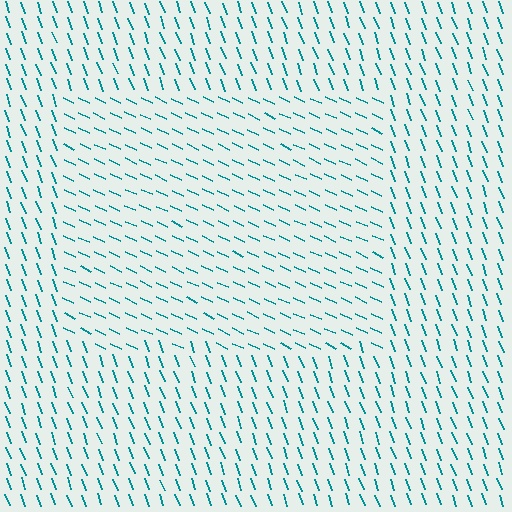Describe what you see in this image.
The image is filled with small teal line segments. A rectangle region in the image has lines oriented differently from the surrounding lines, creating a visible texture boundary.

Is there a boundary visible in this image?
Yes, there is a texture boundary formed by a change in line orientation.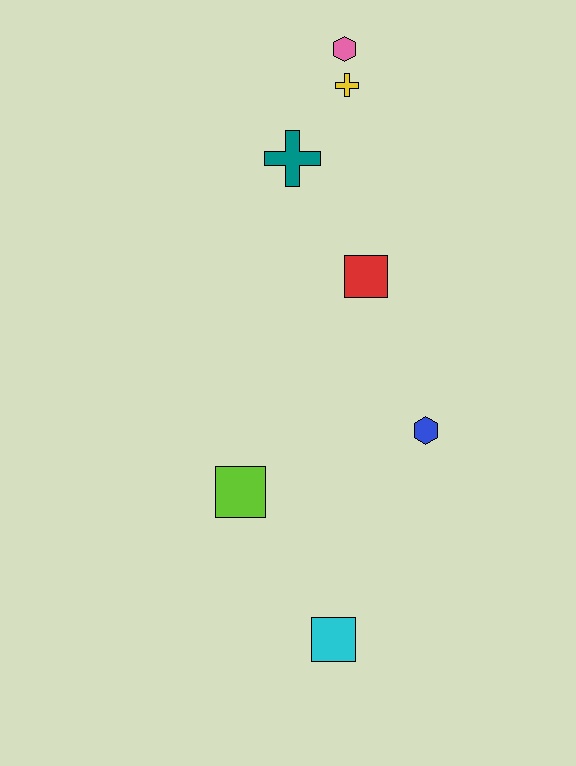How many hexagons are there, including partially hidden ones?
There are 2 hexagons.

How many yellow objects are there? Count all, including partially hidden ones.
There is 1 yellow object.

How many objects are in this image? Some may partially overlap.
There are 7 objects.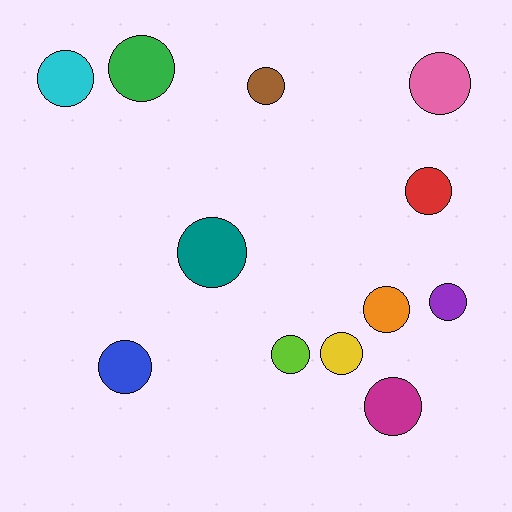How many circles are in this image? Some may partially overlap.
There are 12 circles.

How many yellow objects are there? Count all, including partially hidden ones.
There is 1 yellow object.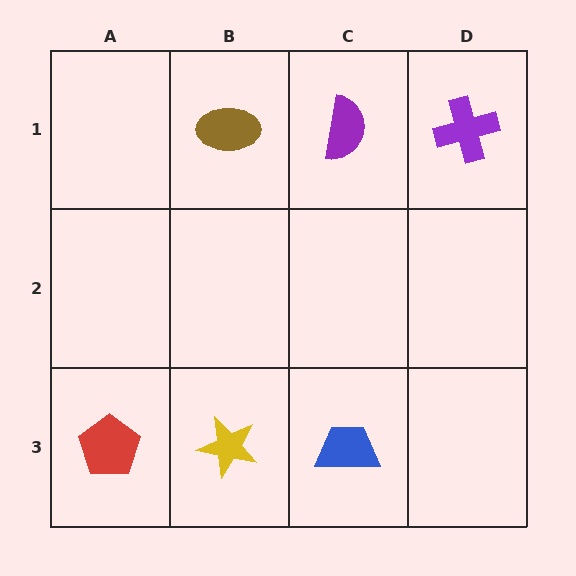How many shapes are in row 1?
3 shapes.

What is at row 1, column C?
A purple semicircle.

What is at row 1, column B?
A brown ellipse.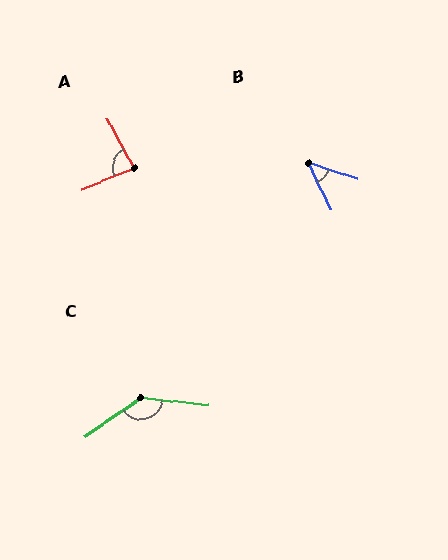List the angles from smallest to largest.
B (47°), A (84°), C (138°).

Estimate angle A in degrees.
Approximately 84 degrees.